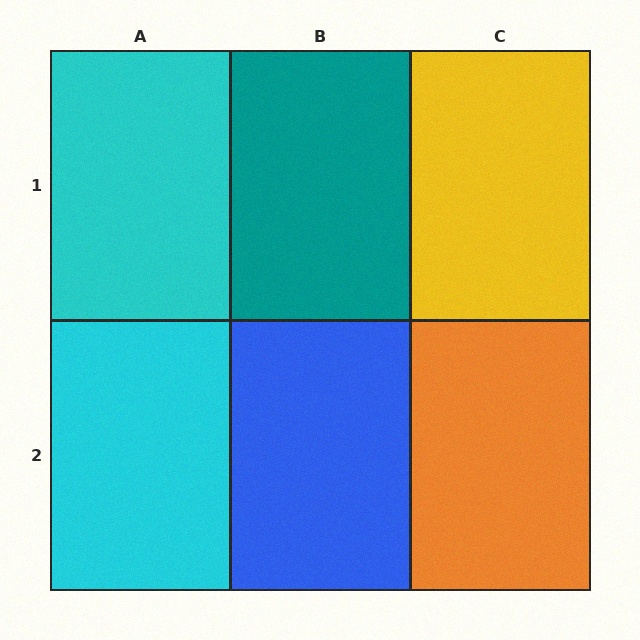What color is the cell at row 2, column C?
Orange.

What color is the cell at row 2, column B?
Blue.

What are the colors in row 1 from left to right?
Cyan, teal, yellow.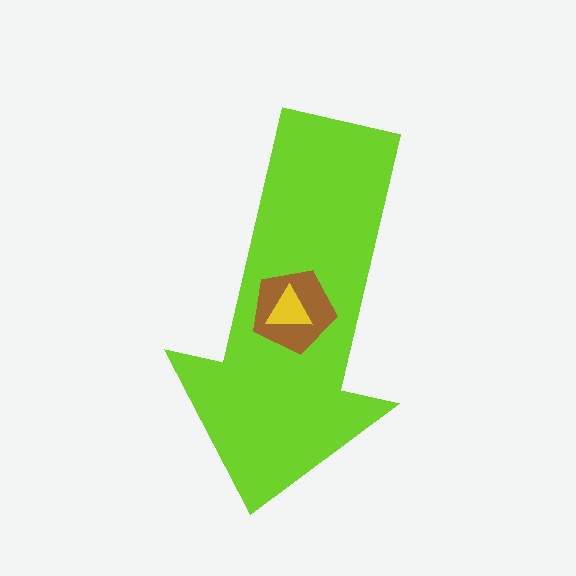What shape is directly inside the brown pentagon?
The yellow triangle.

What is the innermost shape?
The yellow triangle.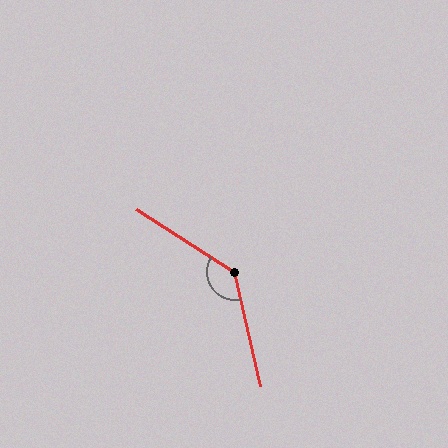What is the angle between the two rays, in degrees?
Approximately 135 degrees.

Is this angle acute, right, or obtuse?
It is obtuse.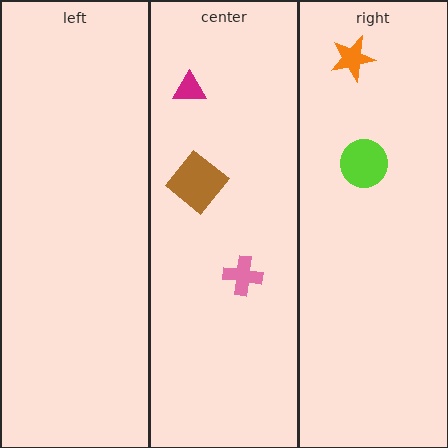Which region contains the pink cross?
The center region.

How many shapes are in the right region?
2.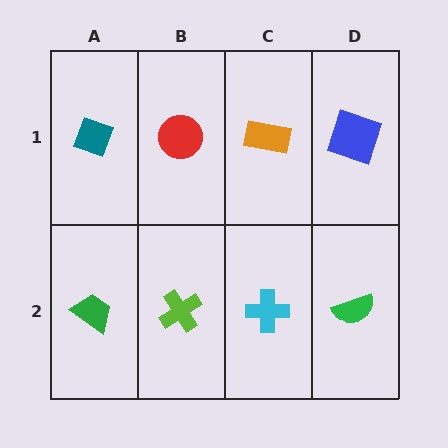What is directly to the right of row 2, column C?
A green semicircle.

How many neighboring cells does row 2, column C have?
3.